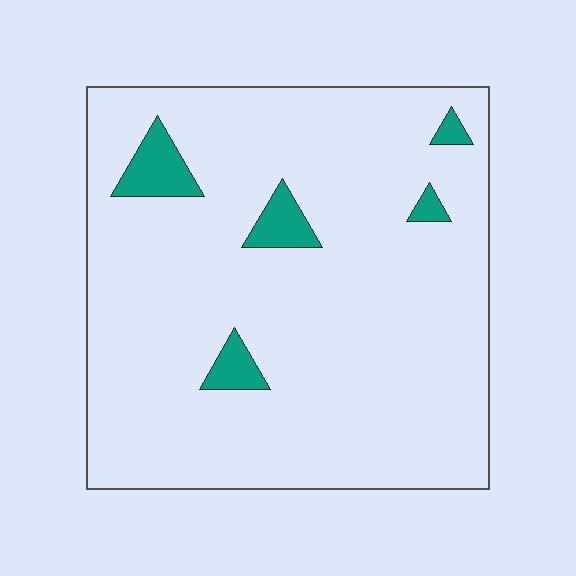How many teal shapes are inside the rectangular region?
5.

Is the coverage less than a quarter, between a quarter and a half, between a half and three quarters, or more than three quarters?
Less than a quarter.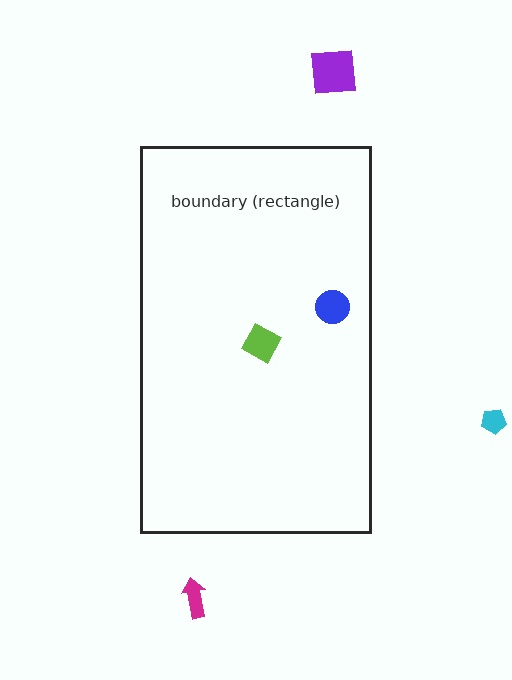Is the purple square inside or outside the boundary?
Outside.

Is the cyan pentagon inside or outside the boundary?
Outside.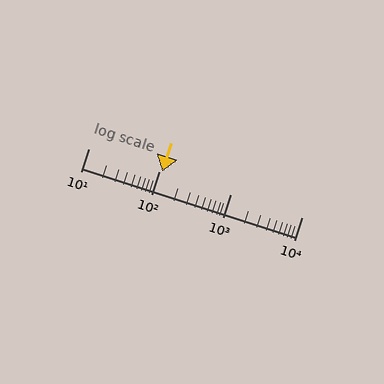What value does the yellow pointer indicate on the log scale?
The pointer indicates approximately 110.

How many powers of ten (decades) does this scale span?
The scale spans 3 decades, from 10 to 10000.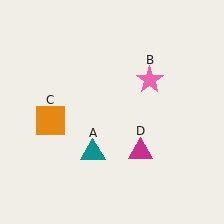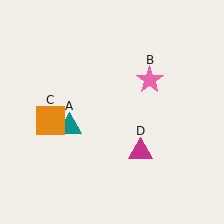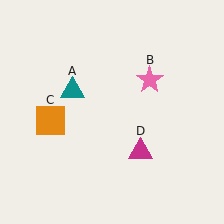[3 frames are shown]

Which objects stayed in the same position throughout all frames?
Pink star (object B) and orange square (object C) and magenta triangle (object D) remained stationary.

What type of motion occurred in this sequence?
The teal triangle (object A) rotated clockwise around the center of the scene.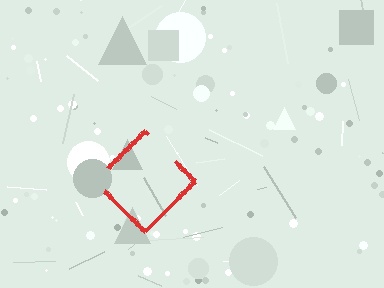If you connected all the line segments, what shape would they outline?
They would outline a diamond.